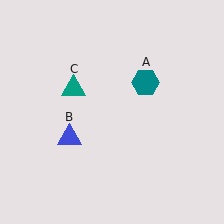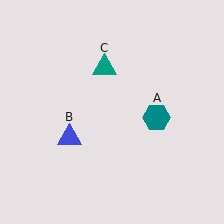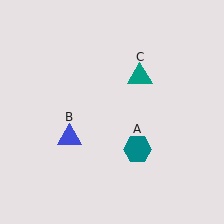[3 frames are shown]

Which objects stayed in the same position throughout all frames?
Blue triangle (object B) remained stationary.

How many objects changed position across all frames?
2 objects changed position: teal hexagon (object A), teal triangle (object C).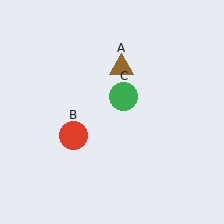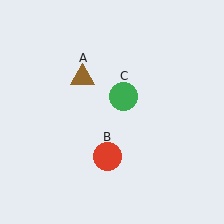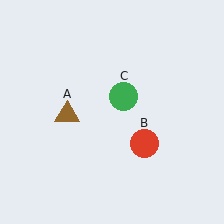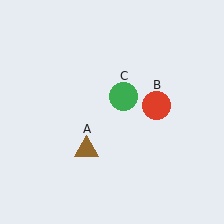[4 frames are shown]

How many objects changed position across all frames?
2 objects changed position: brown triangle (object A), red circle (object B).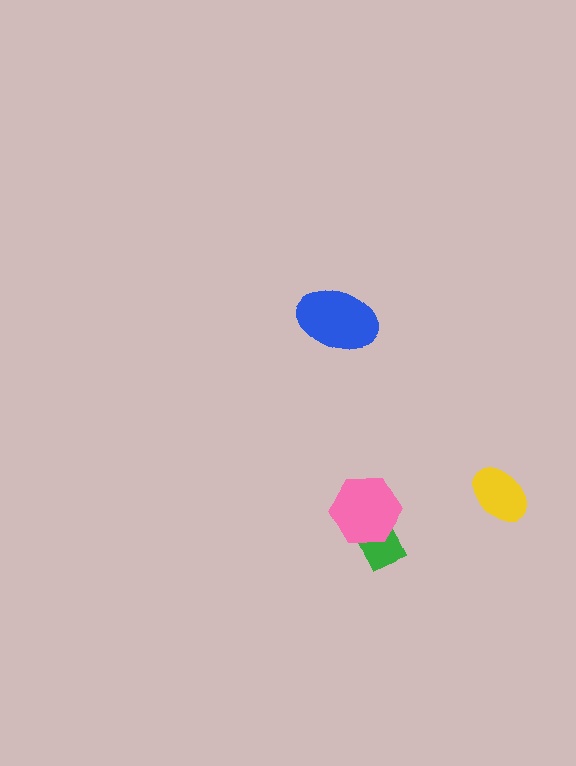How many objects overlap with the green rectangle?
1 object overlaps with the green rectangle.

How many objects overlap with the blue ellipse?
0 objects overlap with the blue ellipse.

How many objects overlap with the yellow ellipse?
0 objects overlap with the yellow ellipse.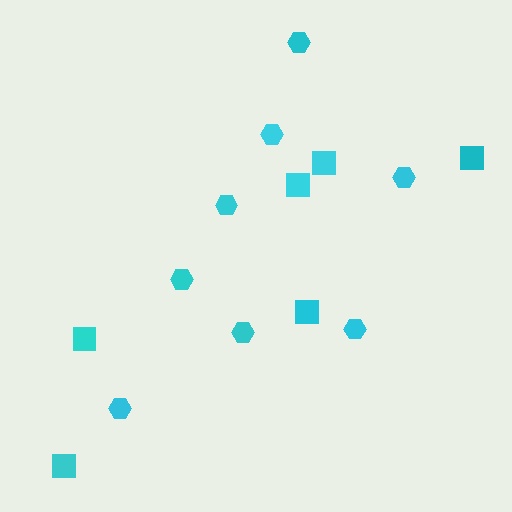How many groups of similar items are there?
There are 2 groups: one group of hexagons (8) and one group of squares (6).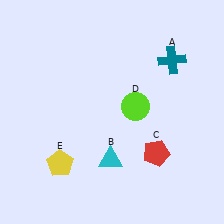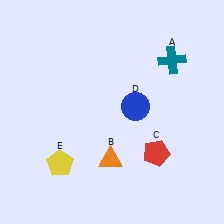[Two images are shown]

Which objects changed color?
B changed from cyan to orange. D changed from lime to blue.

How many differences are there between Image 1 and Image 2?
There are 2 differences between the two images.